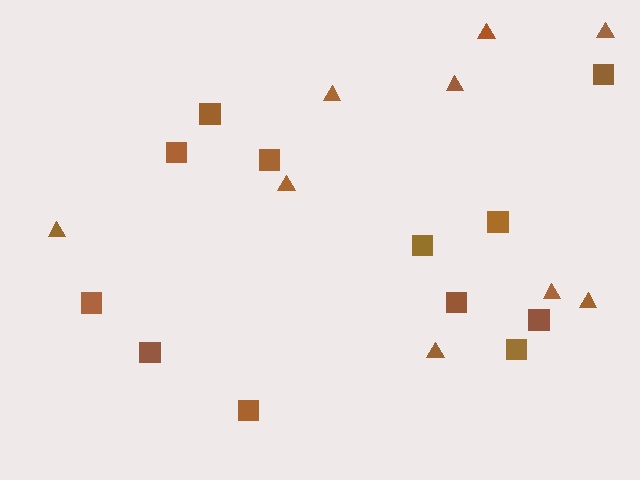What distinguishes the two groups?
There are 2 groups: one group of triangles (9) and one group of squares (12).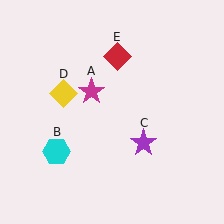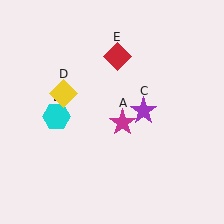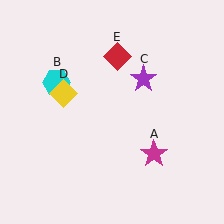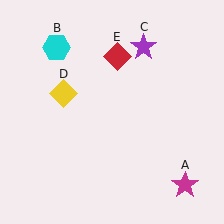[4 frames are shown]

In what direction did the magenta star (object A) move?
The magenta star (object A) moved down and to the right.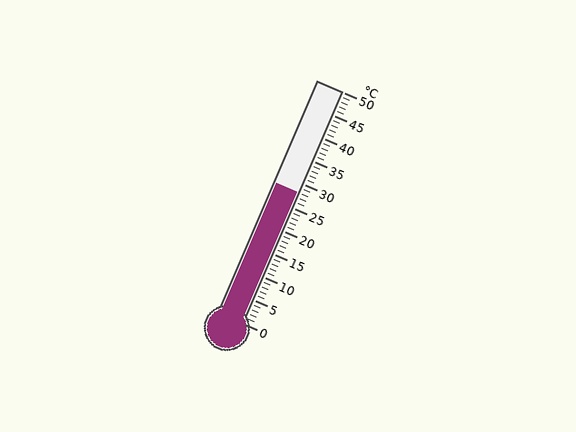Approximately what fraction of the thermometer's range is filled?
The thermometer is filled to approximately 55% of its range.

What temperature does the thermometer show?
The thermometer shows approximately 28°C.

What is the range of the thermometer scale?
The thermometer scale ranges from 0°C to 50°C.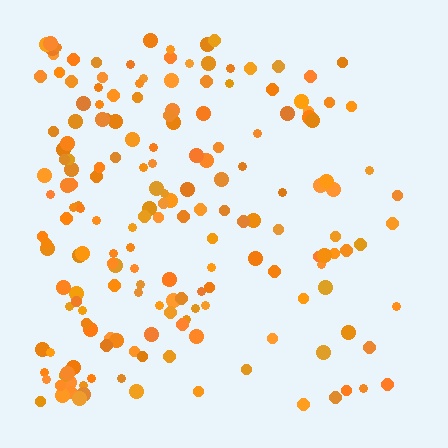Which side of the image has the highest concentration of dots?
The left.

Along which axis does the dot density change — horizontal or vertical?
Horizontal.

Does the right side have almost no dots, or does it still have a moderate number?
Still a moderate number, just noticeably fewer than the left.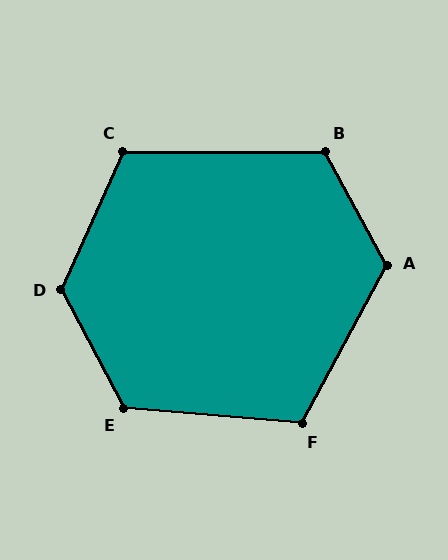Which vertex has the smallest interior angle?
F, at approximately 114 degrees.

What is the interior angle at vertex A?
Approximately 123 degrees (obtuse).